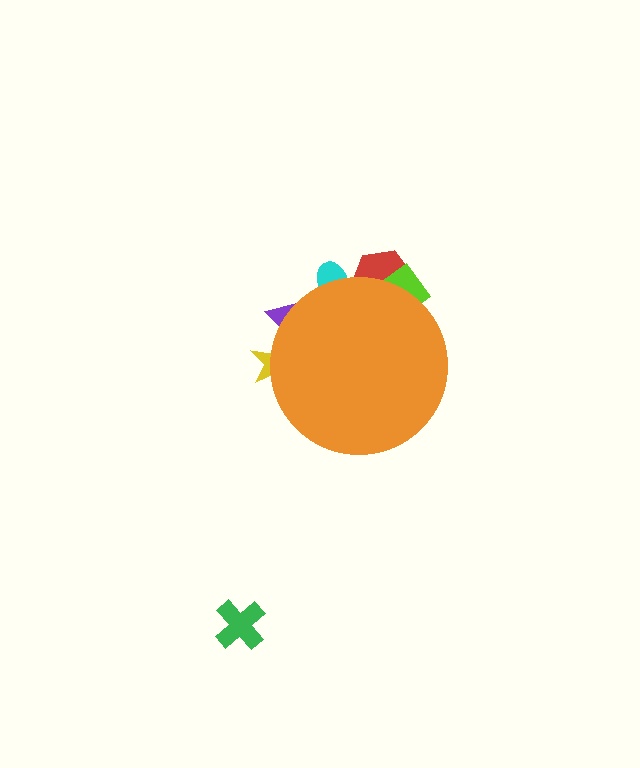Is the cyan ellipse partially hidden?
Yes, the cyan ellipse is partially hidden behind the orange circle.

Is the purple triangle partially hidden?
Yes, the purple triangle is partially hidden behind the orange circle.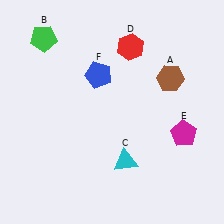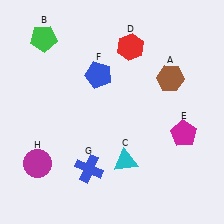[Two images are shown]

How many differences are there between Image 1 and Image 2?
There are 2 differences between the two images.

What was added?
A blue cross (G), a magenta circle (H) were added in Image 2.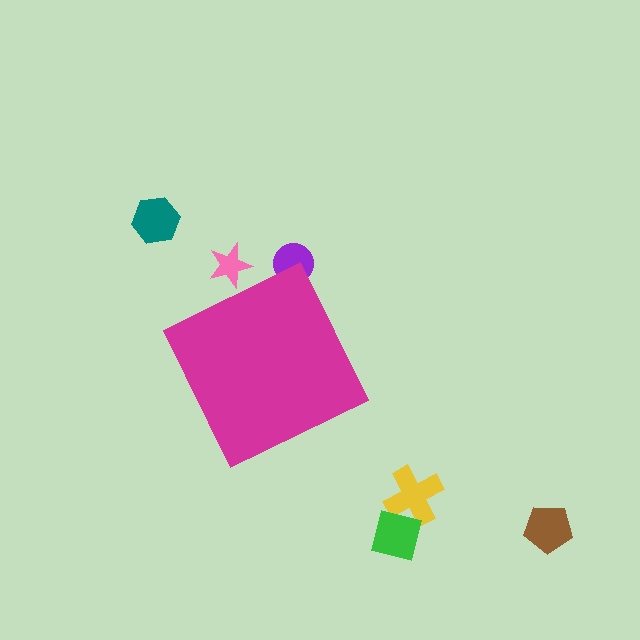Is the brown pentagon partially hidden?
No, the brown pentagon is fully visible.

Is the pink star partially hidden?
Yes, the pink star is partially hidden behind the magenta diamond.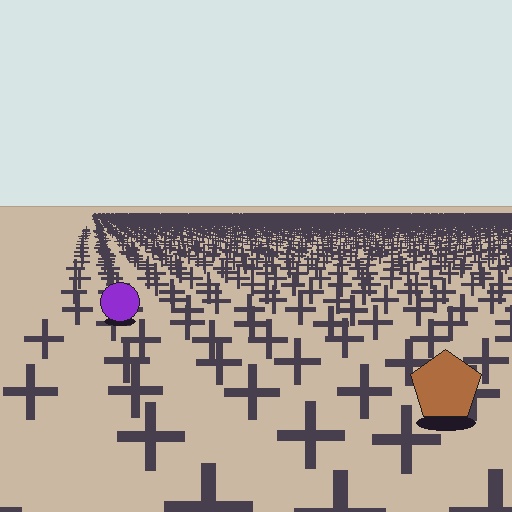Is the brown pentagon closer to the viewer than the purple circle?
Yes. The brown pentagon is closer — you can tell from the texture gradient: the ground texture is coarser near it.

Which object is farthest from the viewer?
The purple circle is farthest from the viewer. It appears smaller and the ground texture around it is denser.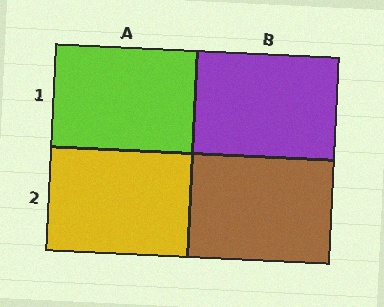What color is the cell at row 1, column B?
Purple.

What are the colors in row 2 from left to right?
Yellow, brown.